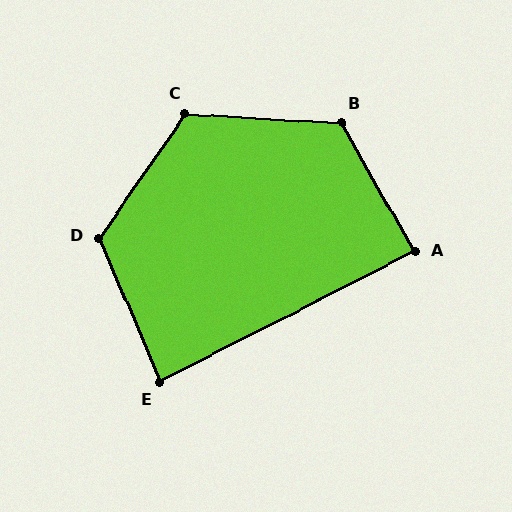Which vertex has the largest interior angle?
B, at approximately 123 degrees.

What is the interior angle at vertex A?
Approximately 88 degrees (approximately right).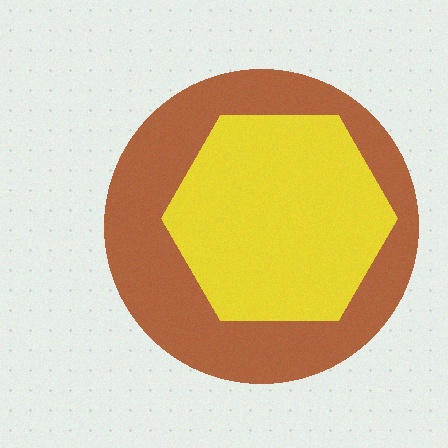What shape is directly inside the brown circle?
The yellow hexagon.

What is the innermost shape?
The yellow hexagon.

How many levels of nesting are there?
2.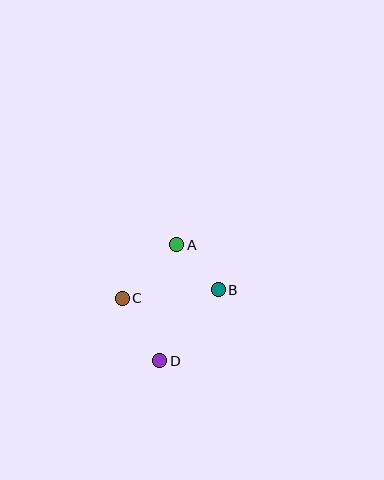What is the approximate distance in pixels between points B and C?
The distance between B and C is approximately 96 pixels.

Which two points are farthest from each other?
Points A and D are farthest from each other.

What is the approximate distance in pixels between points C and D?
The distance between C and D is approximately 73 pixels.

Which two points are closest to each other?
Points A and B are closest to each other.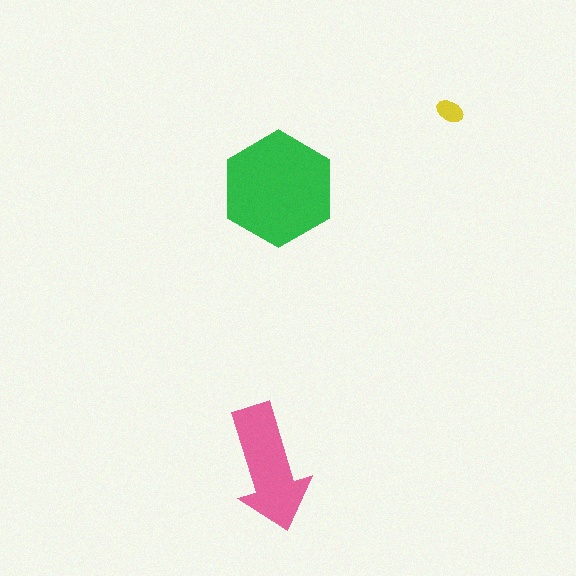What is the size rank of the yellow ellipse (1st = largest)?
3rd.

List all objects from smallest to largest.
The yellow ellipse, the pink arrow, the green hexagon.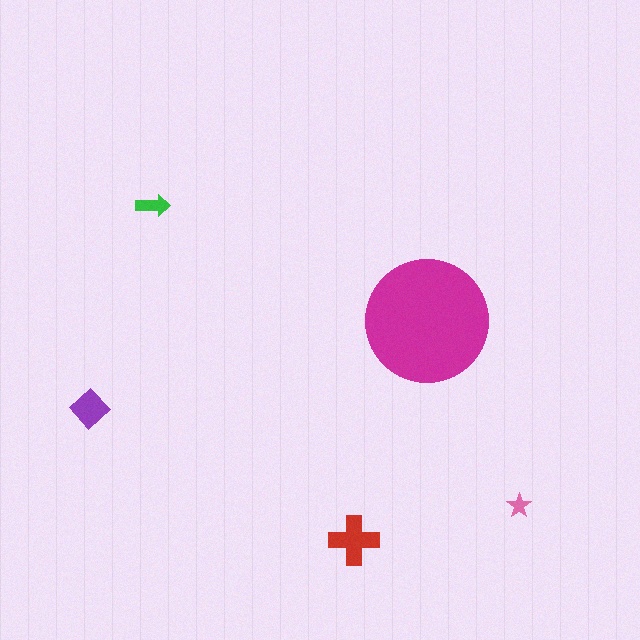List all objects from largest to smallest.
The magenta circle, the red cross, the purple diamond, the green arrow, the pink star.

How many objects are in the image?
There are 5 objects in the image.